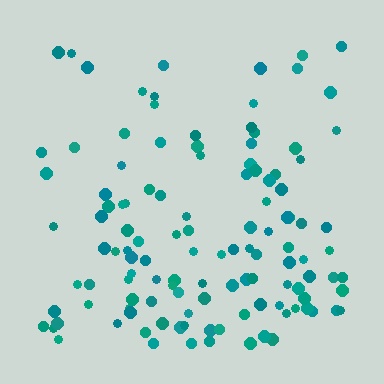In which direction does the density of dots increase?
From top to bottom, with the bottom side densest.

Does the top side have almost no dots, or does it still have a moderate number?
Still a moderate number, just noticeably fewer than the bottom.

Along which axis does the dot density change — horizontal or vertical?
Vertical.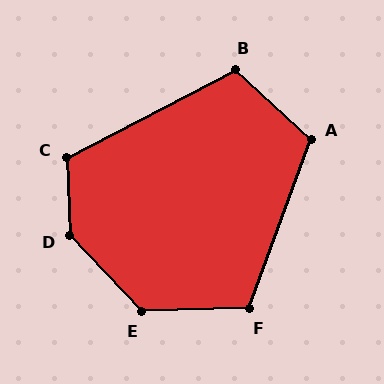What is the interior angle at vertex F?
Approximately 112 degrees (obtuse).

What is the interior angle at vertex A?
Approximately 113 degrees (obtuse).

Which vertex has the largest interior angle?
D, at approximately 139 degrees.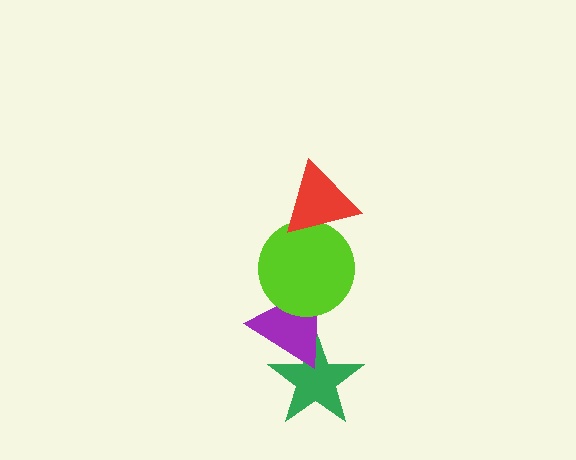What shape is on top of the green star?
The purple triangle is on top of the green star.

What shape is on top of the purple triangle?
The lime circle is on top of the purple triangle.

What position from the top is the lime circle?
The lime circle is 2nd from the top.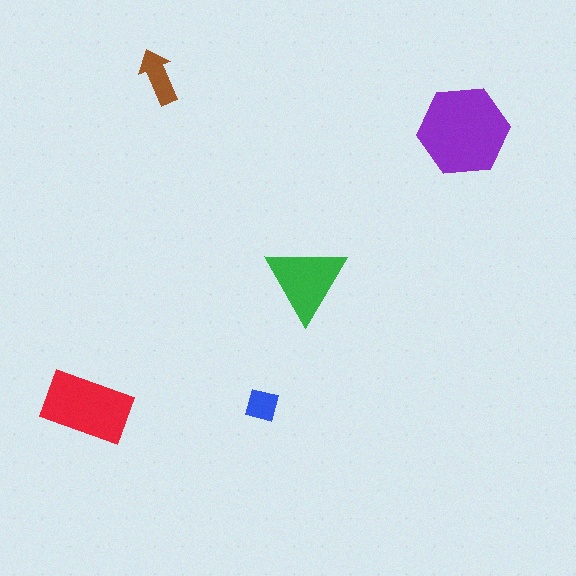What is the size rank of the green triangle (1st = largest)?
3rd.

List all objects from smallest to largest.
The blue square, the brown arrow, the green triangle, the red rectangle, the purple hexagon.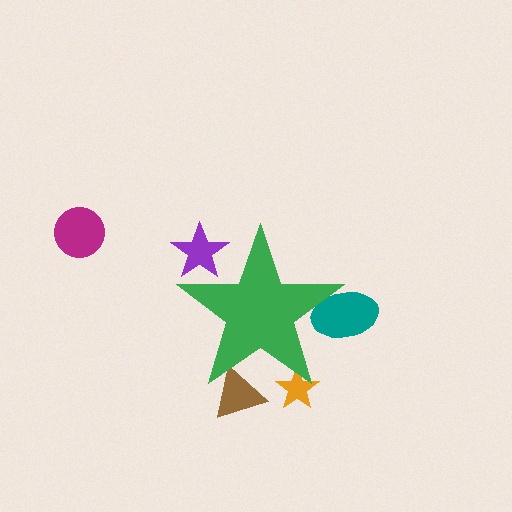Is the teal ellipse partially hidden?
Yes, the teal ellipse is partially hidden behind the green star.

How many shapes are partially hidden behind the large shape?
4 shapes are partially hidden.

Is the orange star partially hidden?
Yes, the orange star is partially hidden behind the green star.